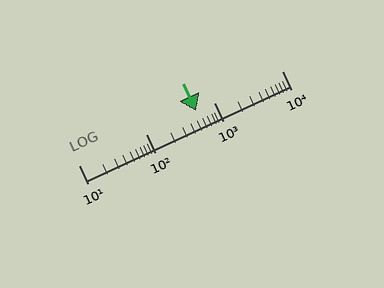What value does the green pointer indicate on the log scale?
The pointer indicates approximately 540.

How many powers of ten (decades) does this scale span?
The scale spans 3 decades, from 10 to 10000.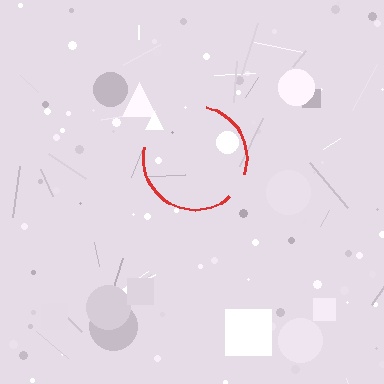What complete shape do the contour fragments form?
The contour fragments form a circle.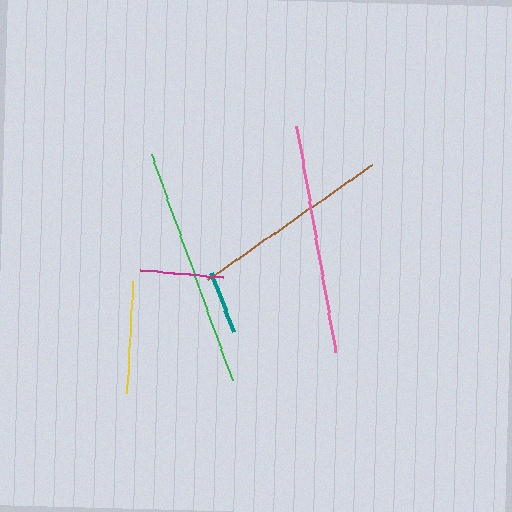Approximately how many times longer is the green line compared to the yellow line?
The green line is approximately 2.1 times the length of the yellow line.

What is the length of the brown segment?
The brown segment is approximately 201 pixels long.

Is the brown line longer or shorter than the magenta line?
The brown line is longer than the magenta line.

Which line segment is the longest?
The green line is the longest at approximately 240 pixels.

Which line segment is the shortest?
The teal line is the shortest at approximately 63 pixels.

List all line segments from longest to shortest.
From longest to shortest: green, pink, brown, yellow, magenta, teal.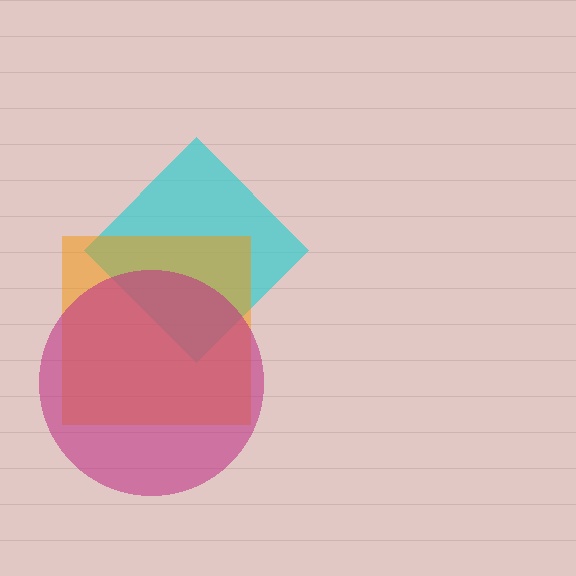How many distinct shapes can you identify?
There are 3 distinct shapes: a cyan diamond, an orange square, a magenta circle.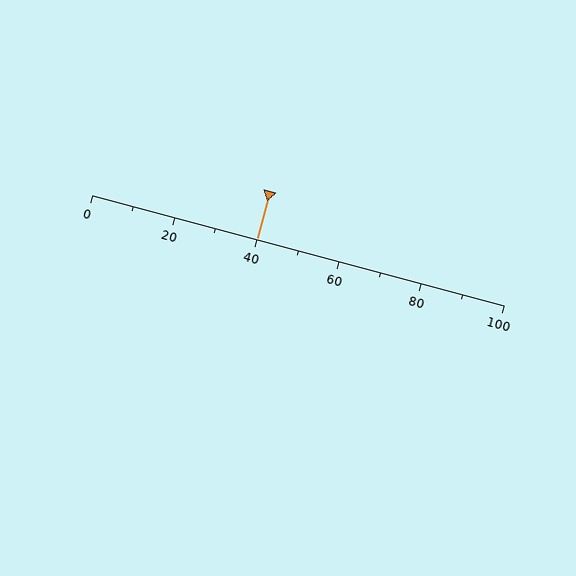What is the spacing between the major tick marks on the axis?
The major ticks are spaced 20 apart.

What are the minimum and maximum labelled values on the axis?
The axis runs from 0 to 100.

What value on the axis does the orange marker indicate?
The marker indicates approximately 40.